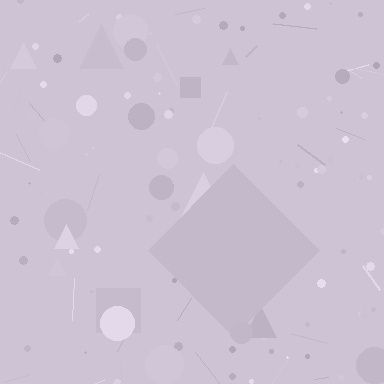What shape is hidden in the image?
A diamond is hidden in the image.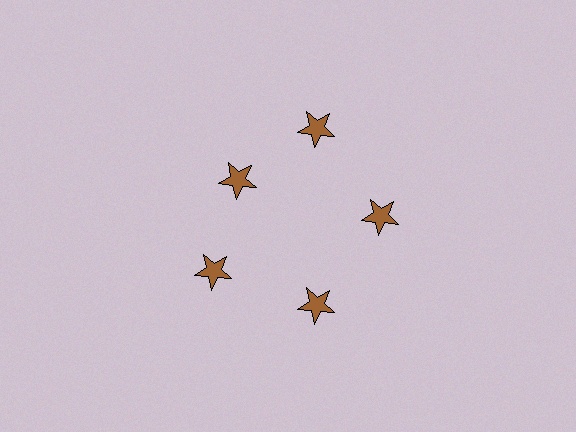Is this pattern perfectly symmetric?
No. The 5 brown stars are arranged in a ring, but one element near the 10 o'clock position is pulled inward toward the center, breaking the 5-fold rotational symmetry.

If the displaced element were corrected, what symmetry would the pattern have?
It would have 5-fold rotational symmetry — the pattern would map onto itself every 72 degrees.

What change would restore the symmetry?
The symmetry would be restored by moving it outward, back onto the ring so that all 5 stars sit at equal angles and equal distance from the center.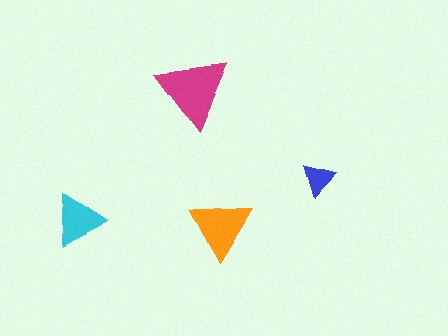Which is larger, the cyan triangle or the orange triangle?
The orange one.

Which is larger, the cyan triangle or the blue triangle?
The cyan one.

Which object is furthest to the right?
The blue triangle is rightmost.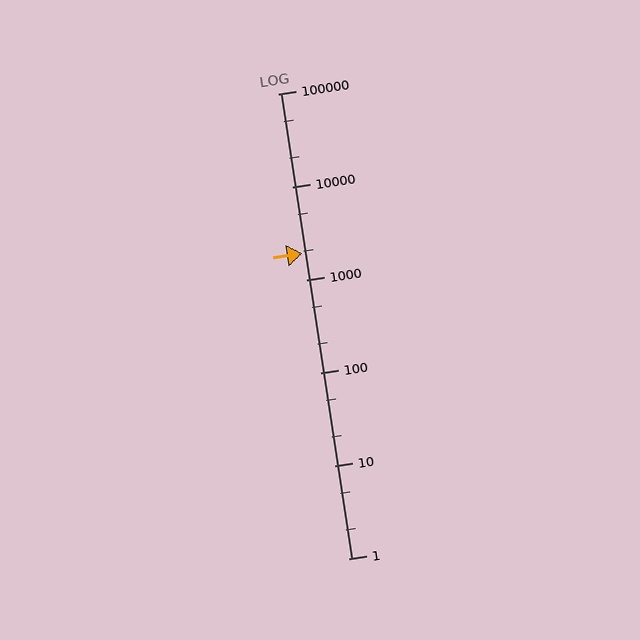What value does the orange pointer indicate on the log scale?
The pointer indicates approximately 1900.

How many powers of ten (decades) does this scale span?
The scale spans 5 decades, from 1 to 100000.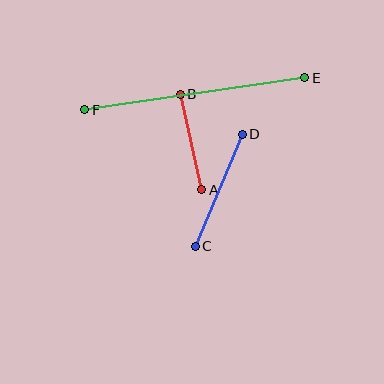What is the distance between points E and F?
The distance is approximately 222 pixels.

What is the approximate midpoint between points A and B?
The midpoint is at approximately (191, 142) pixels.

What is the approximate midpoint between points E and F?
The midpoint is at approximately (195, 94) pixels.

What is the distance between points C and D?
The distance is approximately 121 pixels.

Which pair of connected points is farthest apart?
Points E and F are farthest apart.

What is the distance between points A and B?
The distance is approximately 98 pixels.